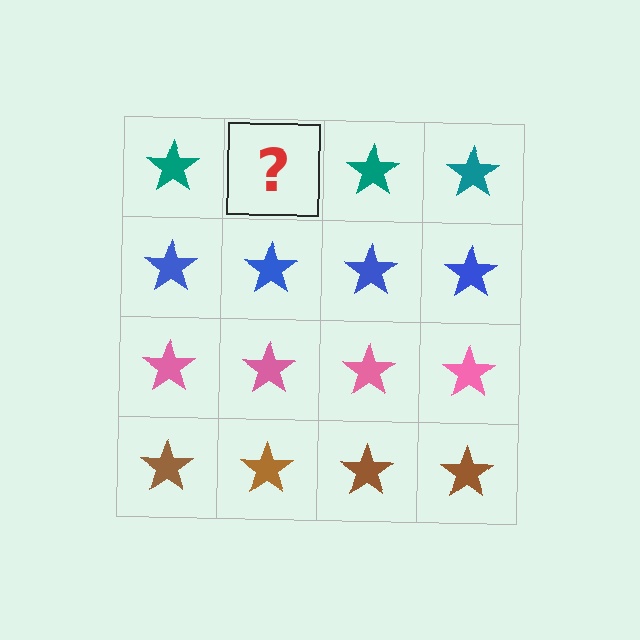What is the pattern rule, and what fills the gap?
The rule is that each row has a consistent color. The gap should be filled with a teal star.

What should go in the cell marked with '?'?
The missing cell should contain a teal star.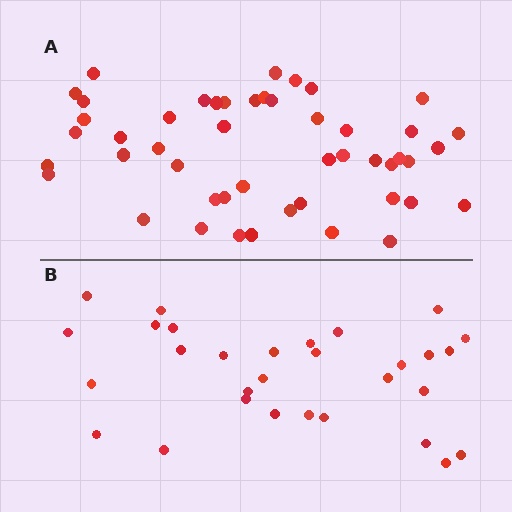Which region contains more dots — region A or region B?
Region A (the top region) has more dots.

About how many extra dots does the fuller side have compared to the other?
Region A has approximately 20 more dots than region B.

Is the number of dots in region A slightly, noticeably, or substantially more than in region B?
Region A has substantially more. The ratio is roughly 1.6 to 1.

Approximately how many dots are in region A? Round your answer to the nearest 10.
About 50 dots. (The exact count is 48, which rounds to 50.)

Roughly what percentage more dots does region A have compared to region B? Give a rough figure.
About 60% more.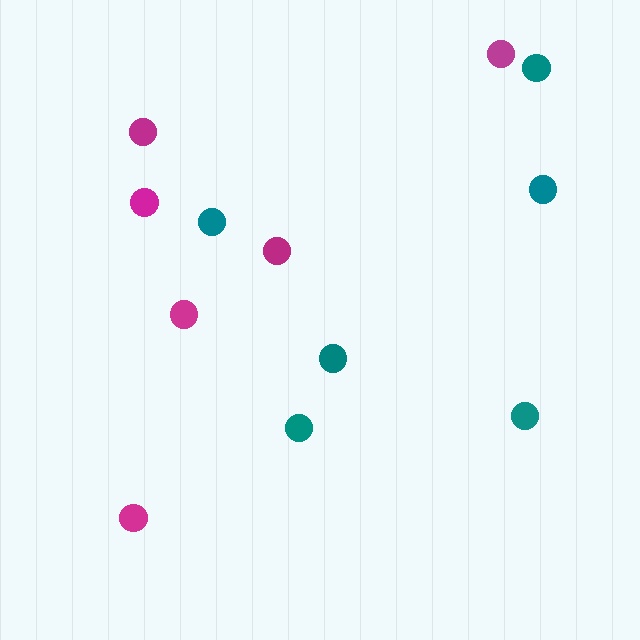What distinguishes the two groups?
There are 2 groups: one group of magenta circles (6) and one group of teal circles (6).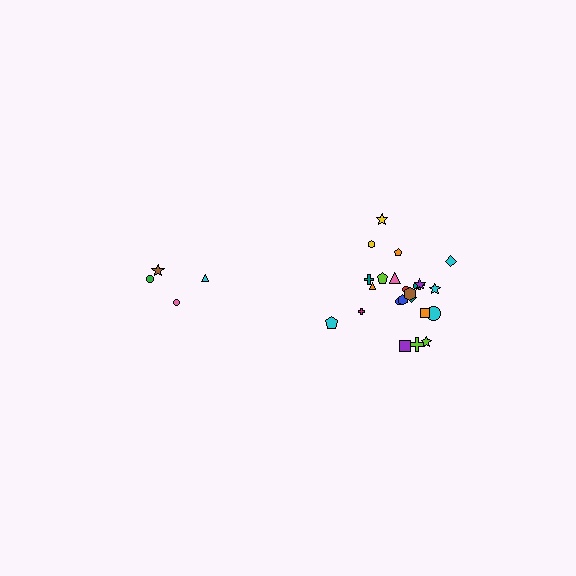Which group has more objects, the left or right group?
The right group.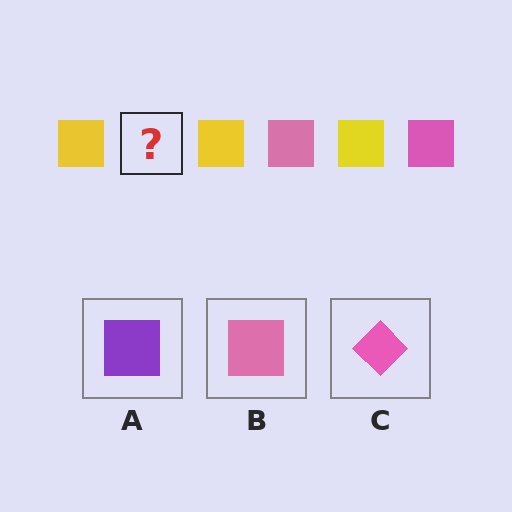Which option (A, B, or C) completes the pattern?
B.